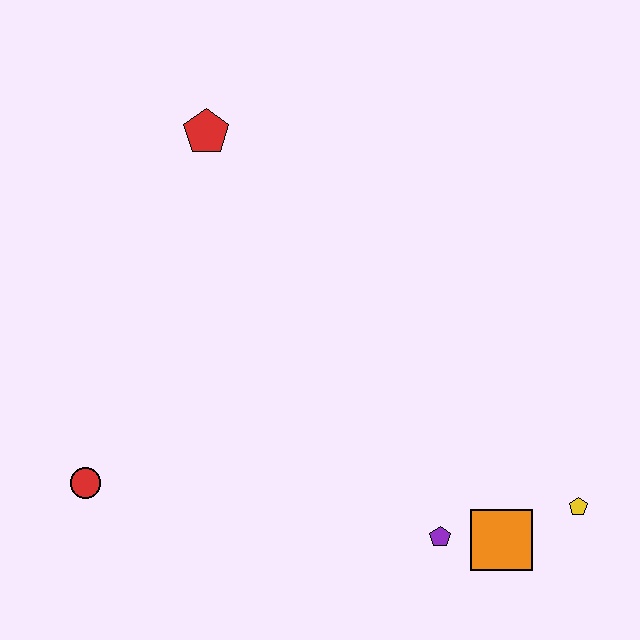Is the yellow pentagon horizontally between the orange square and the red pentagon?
No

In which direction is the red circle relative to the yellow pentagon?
The red circle is to the left of the yellow pentagon.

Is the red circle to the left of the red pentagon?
Yes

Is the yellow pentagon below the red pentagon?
Yes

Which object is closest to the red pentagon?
The red circle is closest to the red pentagon.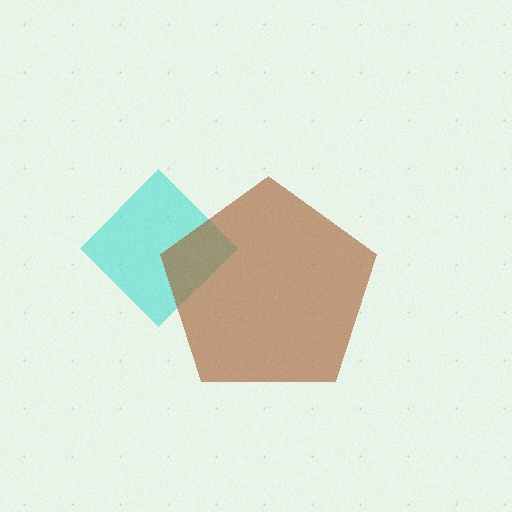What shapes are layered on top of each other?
The layered shapes are: a cyan diamond, a brown pentagon.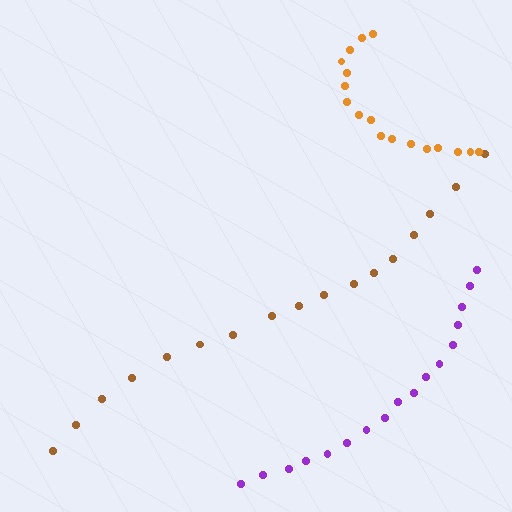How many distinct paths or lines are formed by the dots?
There are 3 distinct paths.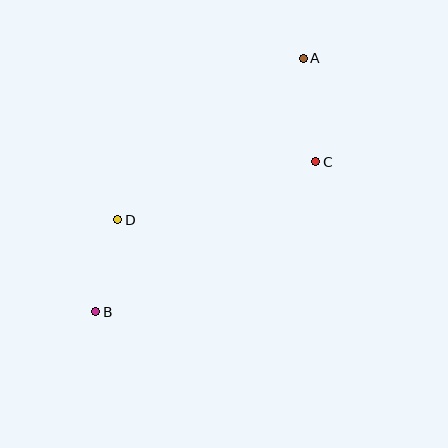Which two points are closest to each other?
Points B and D are closest to each other.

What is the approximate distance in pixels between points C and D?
The distance between C and D is approximately 206 pixels.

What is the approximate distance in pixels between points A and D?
The distance between A and D is approximately 246 pixels.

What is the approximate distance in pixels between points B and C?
The distance between B and C is approximately 266 pixels.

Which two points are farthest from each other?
Points A and B are farthest from each other.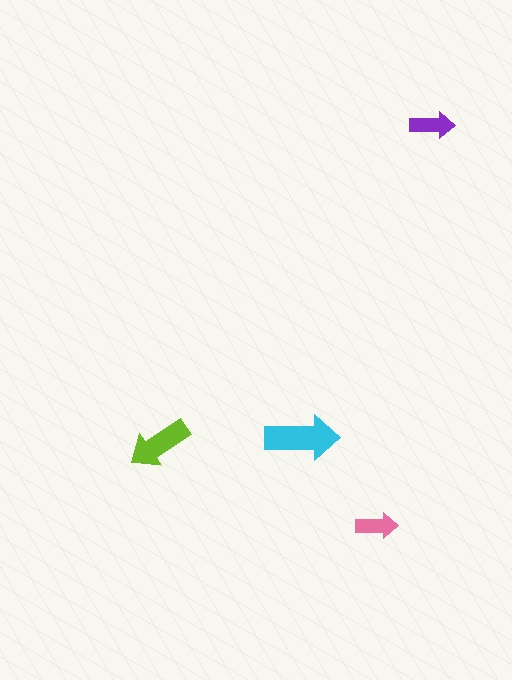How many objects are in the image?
There are 4 objects in the image.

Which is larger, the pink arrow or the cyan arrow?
The cyan one.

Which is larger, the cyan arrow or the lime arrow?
The cyan one.